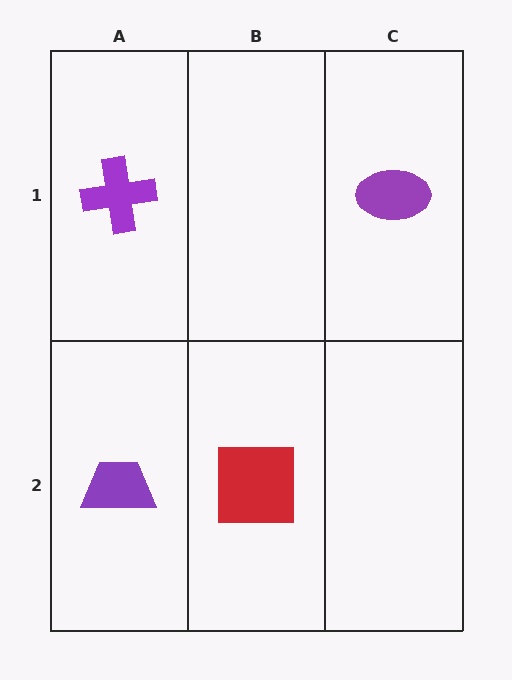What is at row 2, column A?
A purple trapezoid.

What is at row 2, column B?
A red square.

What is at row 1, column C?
A purple ellipse.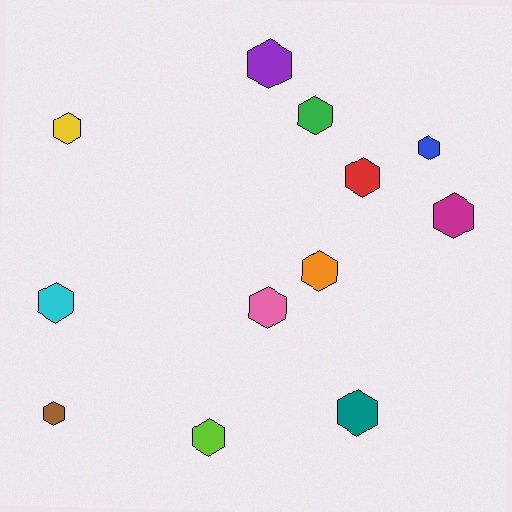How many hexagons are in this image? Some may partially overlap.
There are 12 hexagons.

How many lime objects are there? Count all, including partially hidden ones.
There is 1 lime object.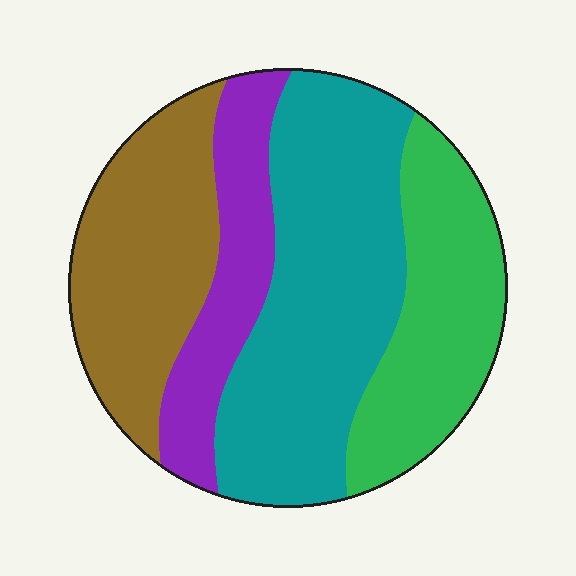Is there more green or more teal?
Teal.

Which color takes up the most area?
Teal, at roughly 40%.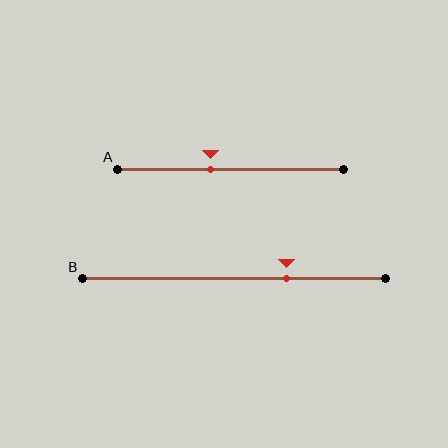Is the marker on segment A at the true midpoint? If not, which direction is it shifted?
No, the marker on segment A is shifted to the left by about 9% of the segment length.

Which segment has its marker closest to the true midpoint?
Segment A has its marker closest to the true midpoint.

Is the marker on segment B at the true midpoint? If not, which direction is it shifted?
No, the marker on segment B is shifted to the right by about 17% of the segment length.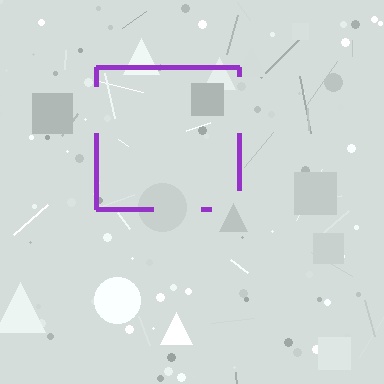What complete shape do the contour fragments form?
The contour fragments form a square.